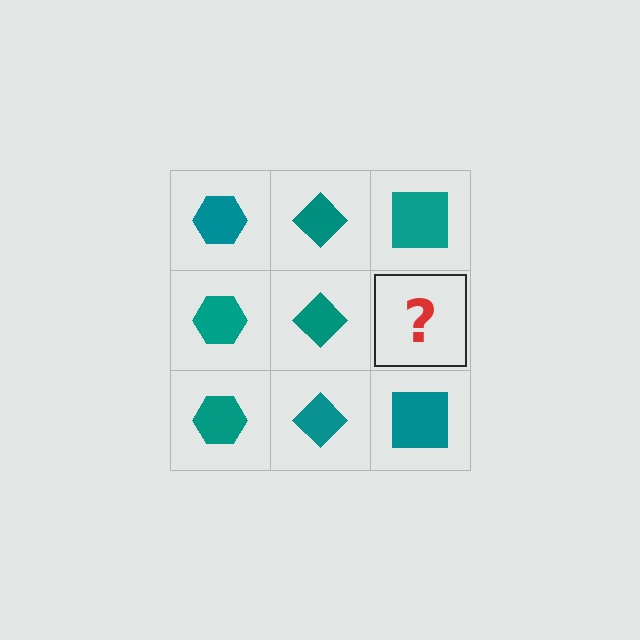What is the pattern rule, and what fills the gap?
The rule is that each column has a consistent shape. The gap should be filled with a teal square.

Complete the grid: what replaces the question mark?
The question mark should be replaced with a teal square.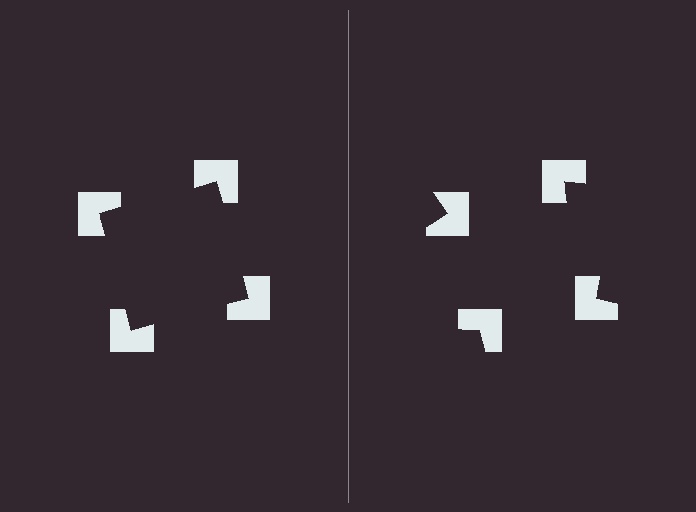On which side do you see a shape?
An illusory square appears on the left side. On the right side the wedge cuts are rotated, so no coherent shape forms.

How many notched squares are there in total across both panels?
8 — 4 on each side.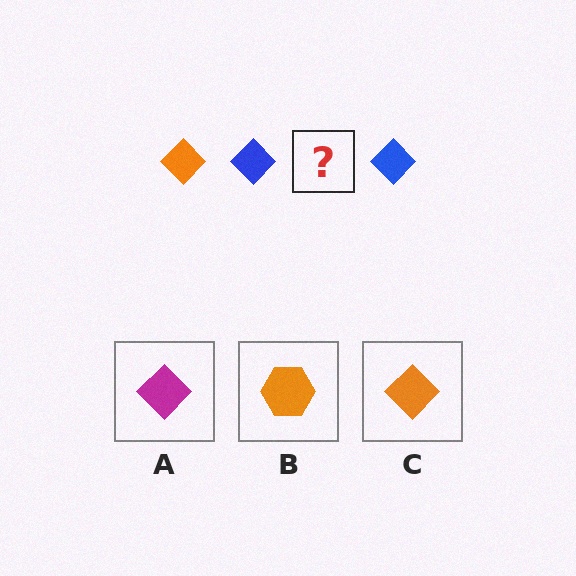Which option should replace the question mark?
Option C.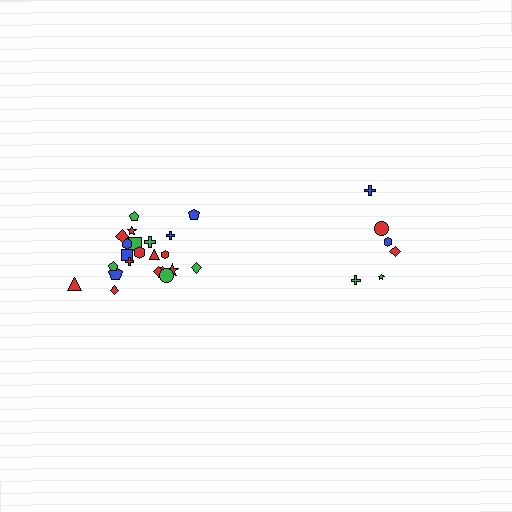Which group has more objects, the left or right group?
The left group.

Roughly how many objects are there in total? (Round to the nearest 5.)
Roughly 30 objects in total.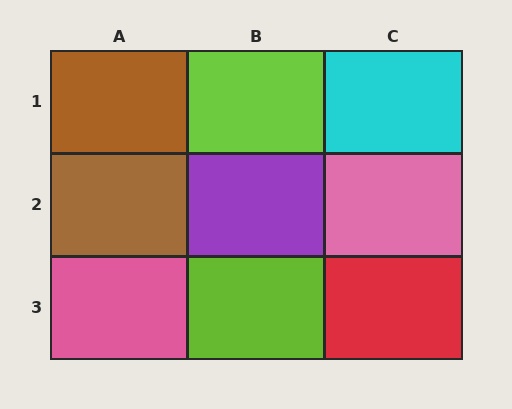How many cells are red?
1 cell is red.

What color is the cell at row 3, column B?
Lime.